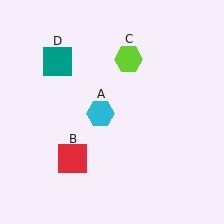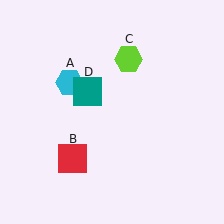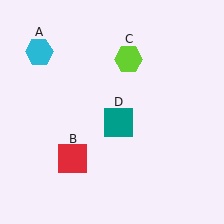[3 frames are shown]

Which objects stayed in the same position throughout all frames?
Red square (object B) and lime hexagon (object C) remained stationary.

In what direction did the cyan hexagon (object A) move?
The cyan hexagon (object A) moved up and to the left.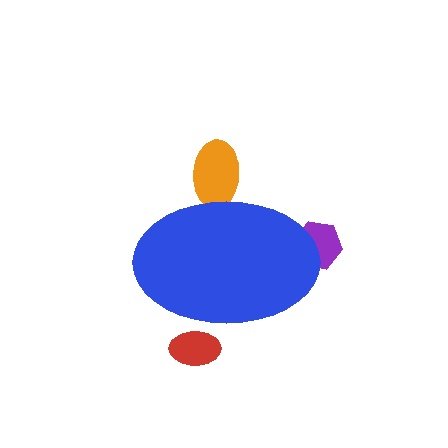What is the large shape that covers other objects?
A blue ellipse.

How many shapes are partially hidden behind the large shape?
3 shapes are partially hidden.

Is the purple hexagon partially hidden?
Yes, the purple hexagon is partially hidden behind the blue ellipse.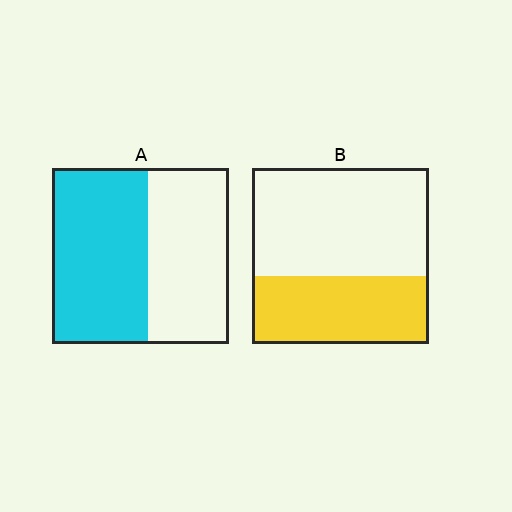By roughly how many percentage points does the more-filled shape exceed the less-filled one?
By roughly 15 percentage points (A over B).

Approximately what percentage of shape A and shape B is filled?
A is approximately 55% and B is approximately 40%.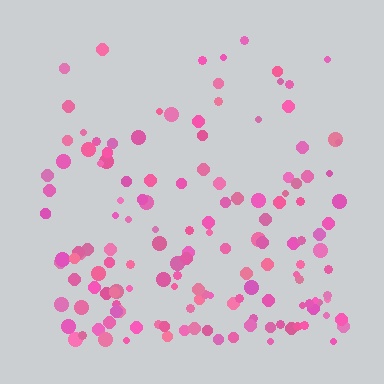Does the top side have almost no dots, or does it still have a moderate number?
Still a moderate number, just noticeably fewer than the bottom.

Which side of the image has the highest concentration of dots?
The bottom.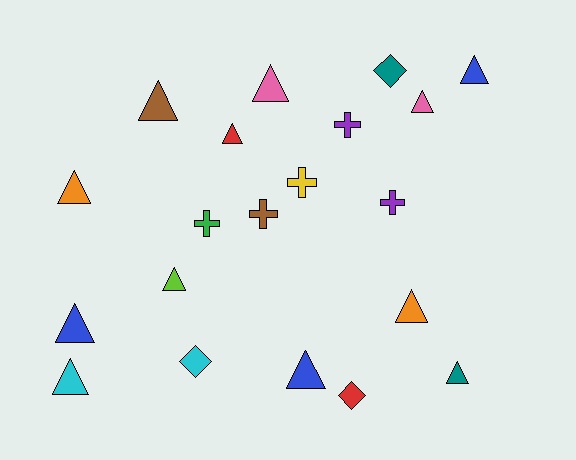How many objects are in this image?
There are 20 objects.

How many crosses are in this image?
There are 5 crosses.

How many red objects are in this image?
There are 2 red objects.